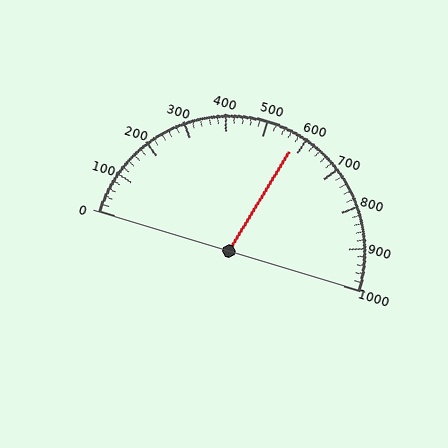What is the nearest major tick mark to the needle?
The nearest major tick mark is 600.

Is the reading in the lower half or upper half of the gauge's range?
The reading is in the upper half of the range (0 to 1000).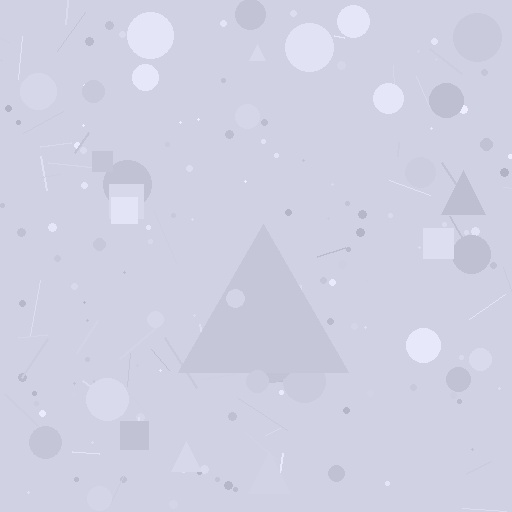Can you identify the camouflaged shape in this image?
The camouflaged shape is a triangle.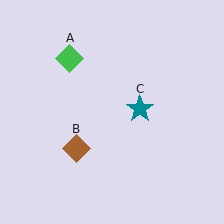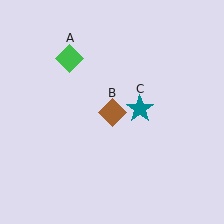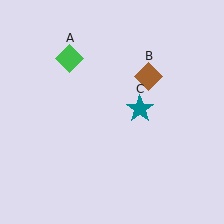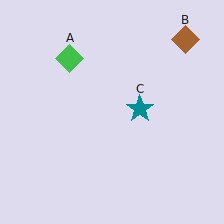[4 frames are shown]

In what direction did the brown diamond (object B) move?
The brown diamond (object B) moved up and to the right.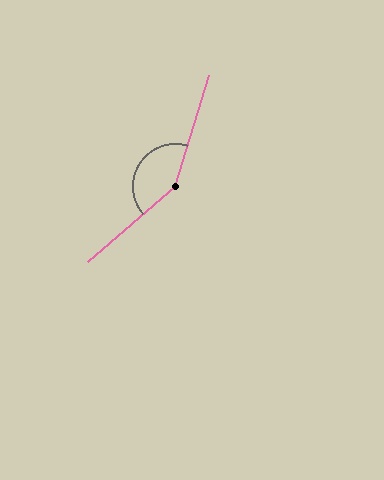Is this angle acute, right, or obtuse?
It is obtuse.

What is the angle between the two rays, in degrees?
Approximately 148 degrees.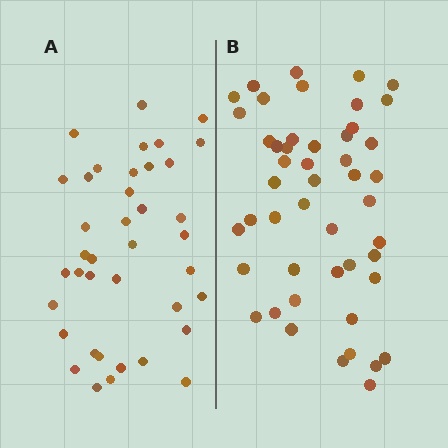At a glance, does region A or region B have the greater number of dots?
Region B (the right region) has more dots.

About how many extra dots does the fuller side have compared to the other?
Region B has roughly 8 or so more dots than region A.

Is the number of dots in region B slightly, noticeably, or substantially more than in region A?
Region B has only slightly more — the two regions are fairly close. The ratio is roughly 1.2 to 1.